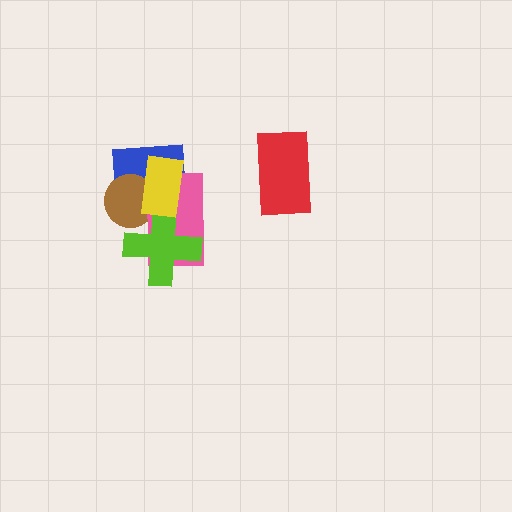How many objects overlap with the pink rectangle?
4 objects overlap with the pink rectangle.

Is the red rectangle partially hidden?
No, no other shape covers it.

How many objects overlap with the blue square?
4 objects overlap with the blue square.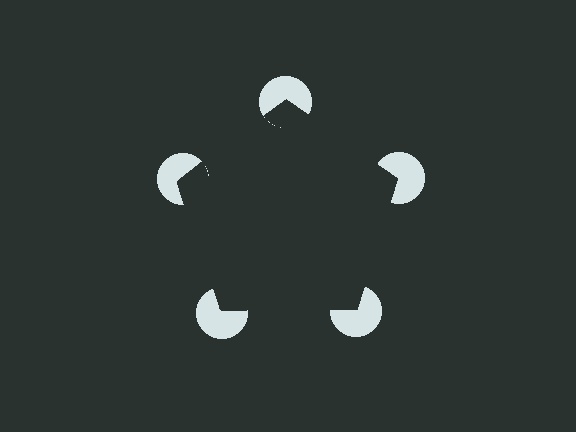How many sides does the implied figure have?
5 sides.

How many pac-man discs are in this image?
There are 5 — one at each vertex of the illusory pentagon.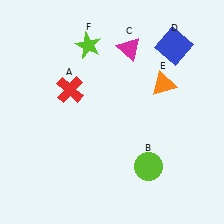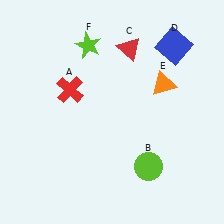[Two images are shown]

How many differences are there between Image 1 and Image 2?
There is 1 difference between the two images.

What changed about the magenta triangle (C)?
In Image 1, C is magenta. In Image 2, it changed to red.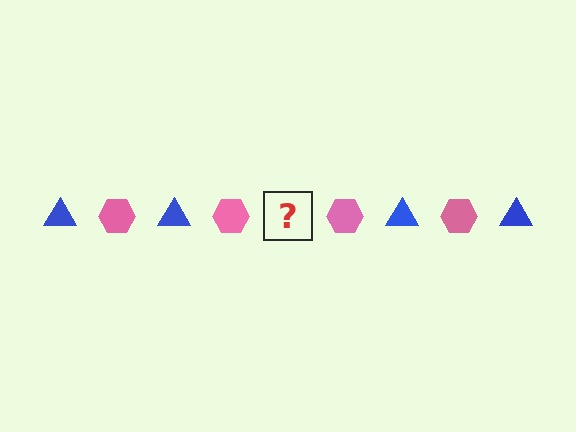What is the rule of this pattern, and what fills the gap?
The rule is that the pattern alternates between blue triangle and pink hexagon. The gap should be filled with a blue triangle.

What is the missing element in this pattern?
The missing element is a blue triangle.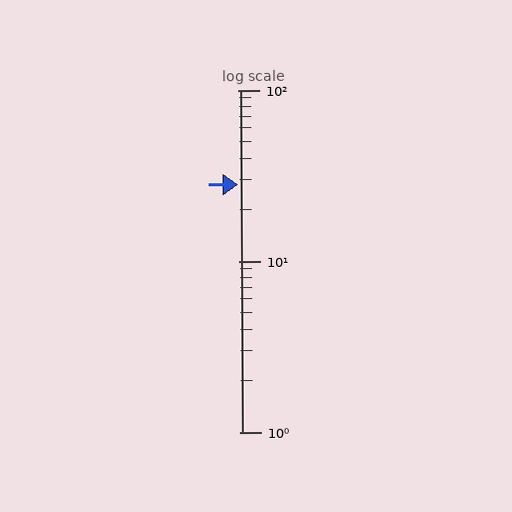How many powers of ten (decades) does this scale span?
The scale spans 2 decades, from 1 to 100.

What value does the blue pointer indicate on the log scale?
The pointer indicates approximately 28.